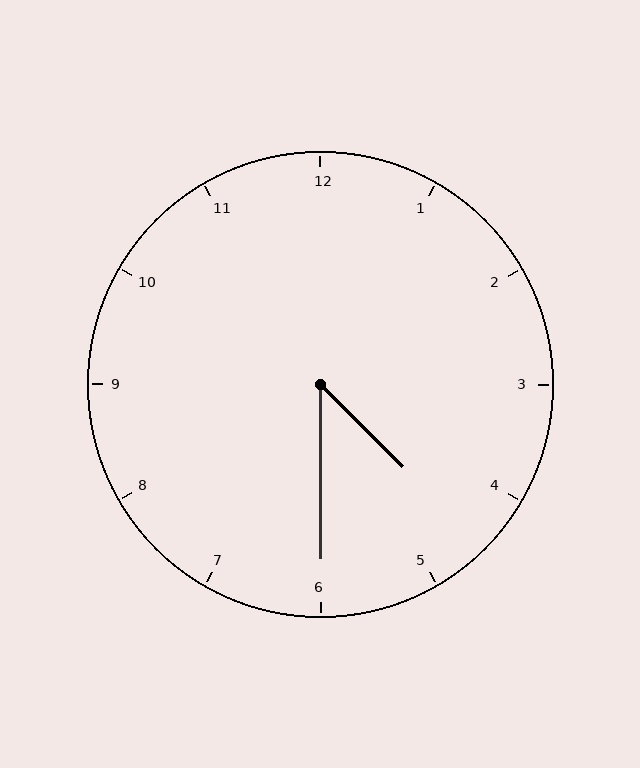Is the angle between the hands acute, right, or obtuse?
It is acute.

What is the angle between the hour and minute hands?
Approximately 45 degrees.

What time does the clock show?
4:30.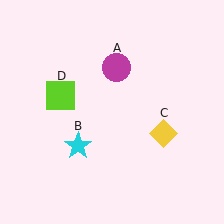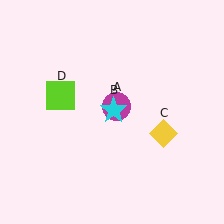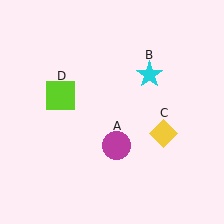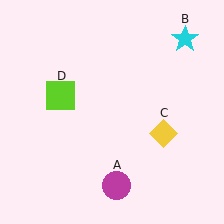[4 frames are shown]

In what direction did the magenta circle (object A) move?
The magenta circle (object A) moved down.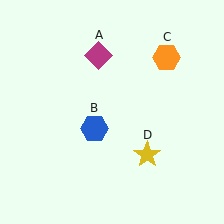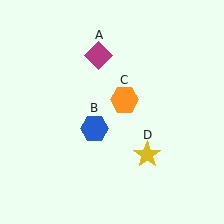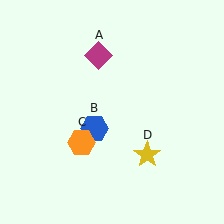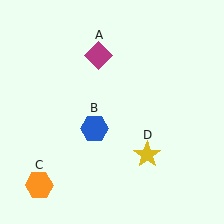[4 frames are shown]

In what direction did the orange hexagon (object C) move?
The orange hexagon (object C) moved down and to the left.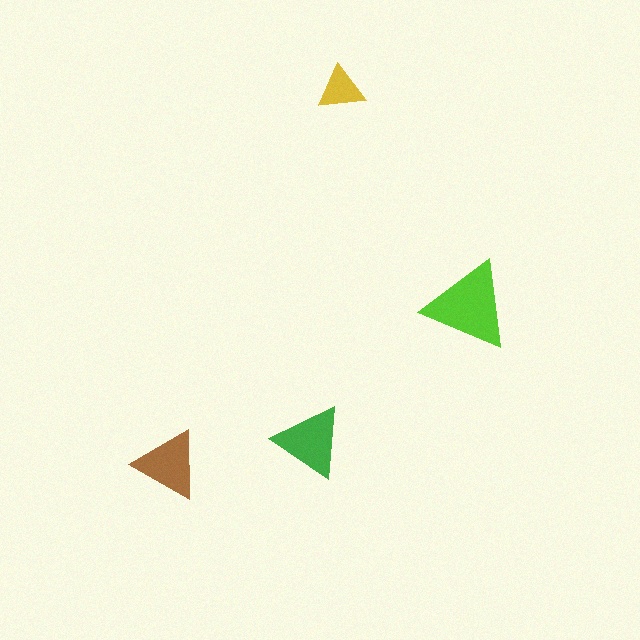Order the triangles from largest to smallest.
the lime one, the green one, the brown one, the yellow one.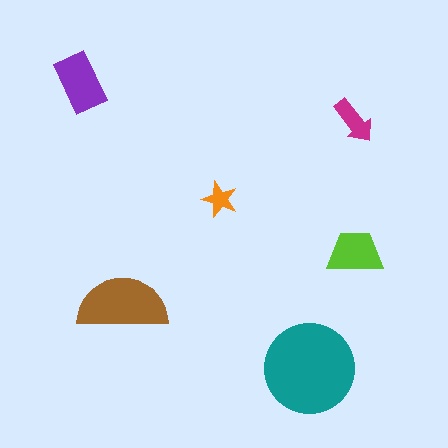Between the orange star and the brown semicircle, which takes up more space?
The brown semicircle.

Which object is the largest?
The teal circle.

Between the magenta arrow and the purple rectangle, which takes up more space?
The purple rectangle.